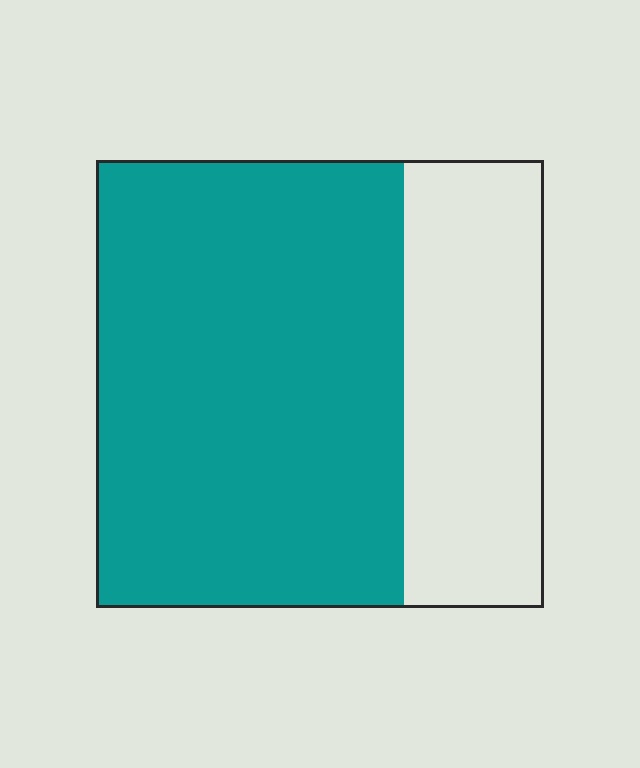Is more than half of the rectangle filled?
Yes.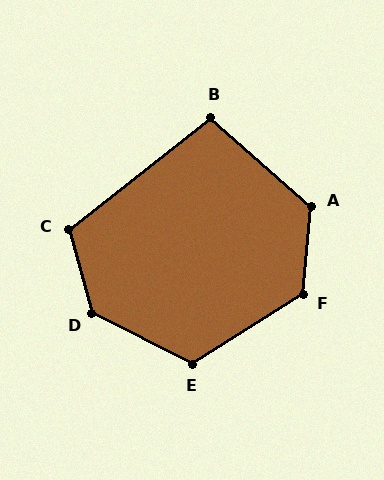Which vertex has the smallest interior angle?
B, at approximately 100 degrees.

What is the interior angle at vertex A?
Approximately 126 degrees (obtuse).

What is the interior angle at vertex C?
Approximately 113 degrees (obtuse).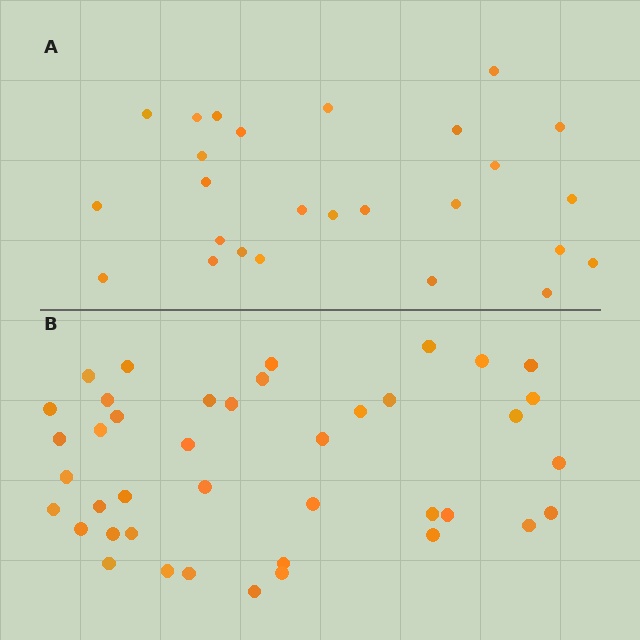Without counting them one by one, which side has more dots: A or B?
Region B (the bottom region) has more dots.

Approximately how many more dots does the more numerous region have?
Region B has approximately 15 more dots than region A.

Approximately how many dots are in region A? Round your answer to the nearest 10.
About 30 dots. (The exact count is 26, which rounds to 30.)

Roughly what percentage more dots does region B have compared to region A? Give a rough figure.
About 60% more.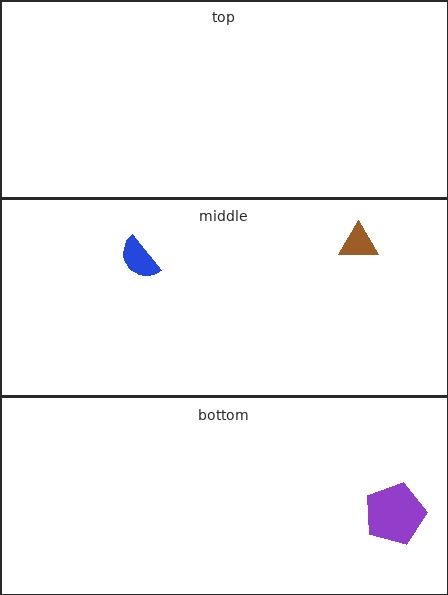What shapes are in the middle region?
The brown triangle, the blue semicircle.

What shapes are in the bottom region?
The purple pentagon.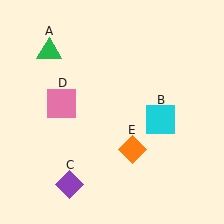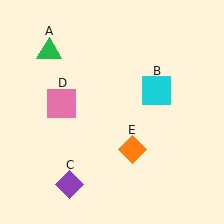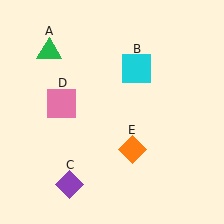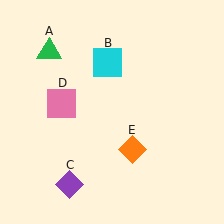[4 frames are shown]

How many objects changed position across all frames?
1 object changed position: cyan square (object B).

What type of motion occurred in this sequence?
The cyan square (object B) rotated counterclockwise around the center of the scene.